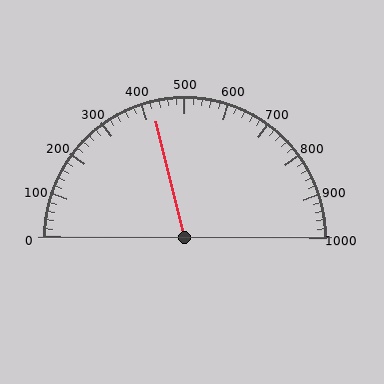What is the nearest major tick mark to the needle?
The nearest major tick mark is 400.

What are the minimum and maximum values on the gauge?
The gauge ranges from 0 to 1000.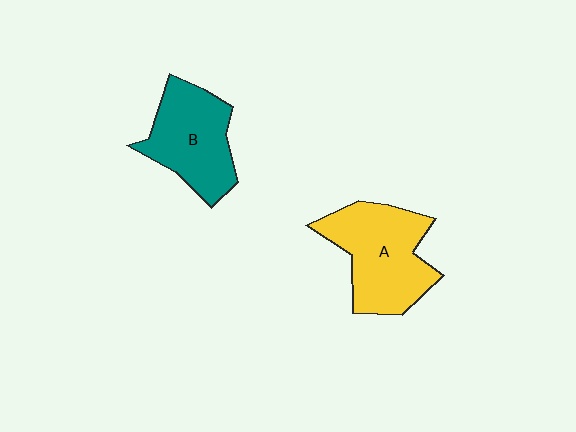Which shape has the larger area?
Shape A (yellow).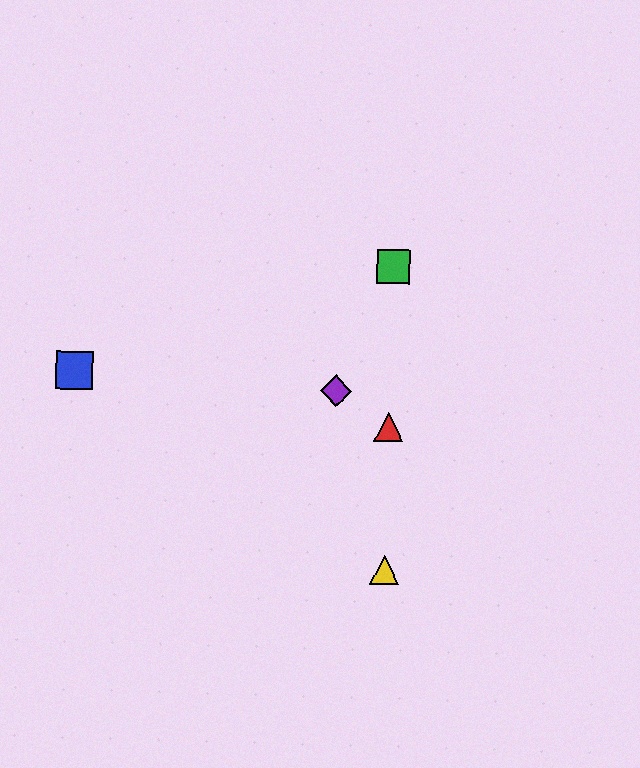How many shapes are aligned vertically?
3 shapes (the red triangle, the green square, the yellow triangle) are aligned vertically.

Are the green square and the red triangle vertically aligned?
Yes, both are at x≈393.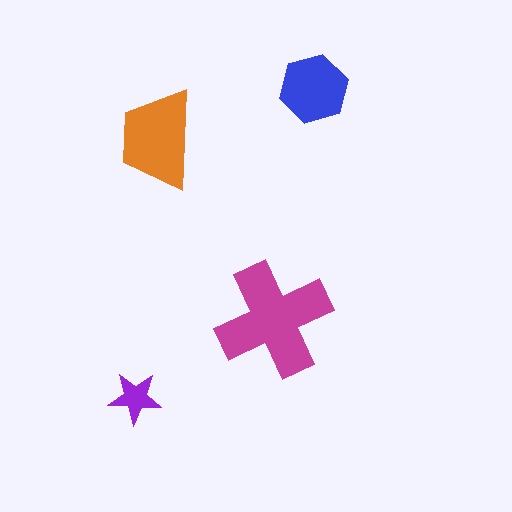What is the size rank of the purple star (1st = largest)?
4th.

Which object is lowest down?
The purple star is bottommost.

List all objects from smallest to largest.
The purple star, the blue hexagon, the orange trapezoid, the magenta cross.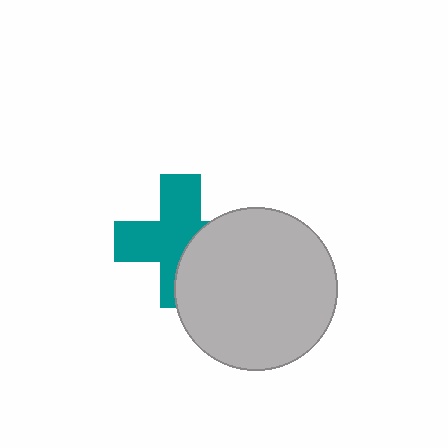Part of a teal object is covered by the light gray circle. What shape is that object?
It is a cross.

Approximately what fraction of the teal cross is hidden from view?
Roughly 37% of the teal cross is hidden behind the light gray circle.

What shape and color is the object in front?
The object in front is a light gray circle.